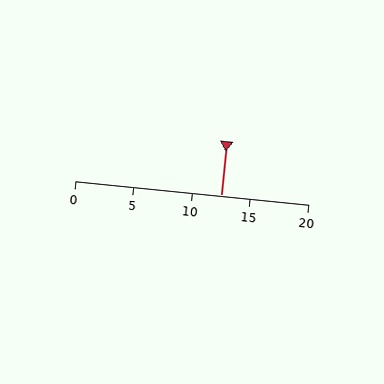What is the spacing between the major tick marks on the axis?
The major ticks are spaced 5 apart.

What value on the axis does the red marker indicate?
The marker indicates approximately 12.5.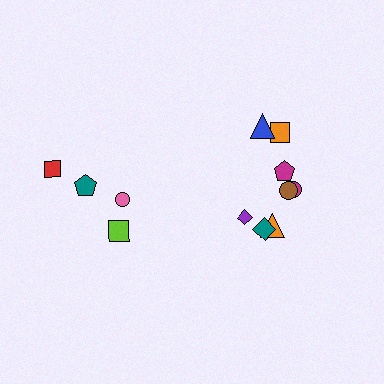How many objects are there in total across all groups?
There are 12 objects.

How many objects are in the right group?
There are 8 objects.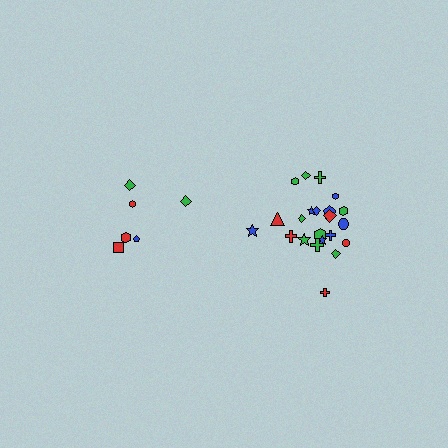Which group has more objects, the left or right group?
The right group.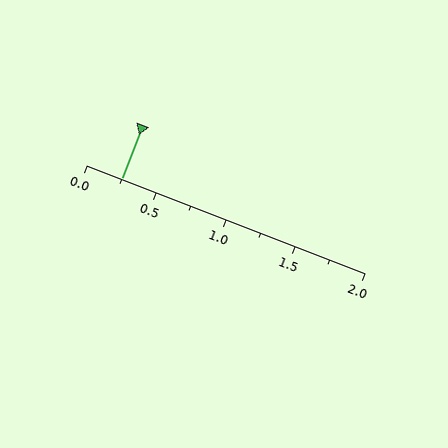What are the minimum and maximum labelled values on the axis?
The axis runs from 0.0 to 2.0.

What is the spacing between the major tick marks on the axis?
The major ticks are spaced 0.5 apart.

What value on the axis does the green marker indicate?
The marker indicates approximately 0.25.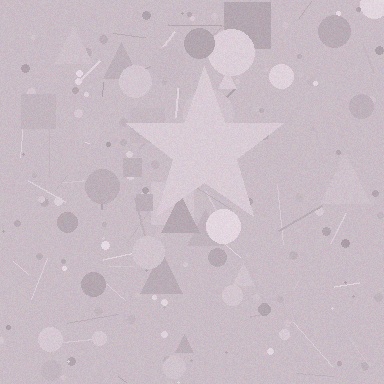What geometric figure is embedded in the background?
A star is embedded in the background.